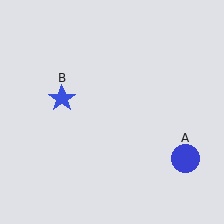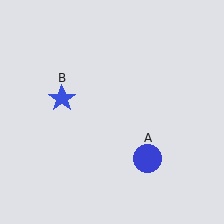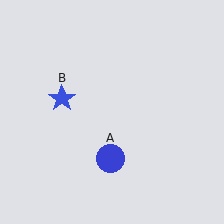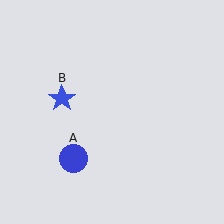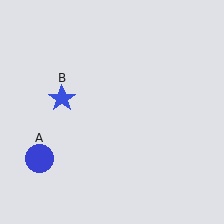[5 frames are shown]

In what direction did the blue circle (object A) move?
The blue circle (object A) moved left.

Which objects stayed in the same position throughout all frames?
Blue star (object B) remained stationary.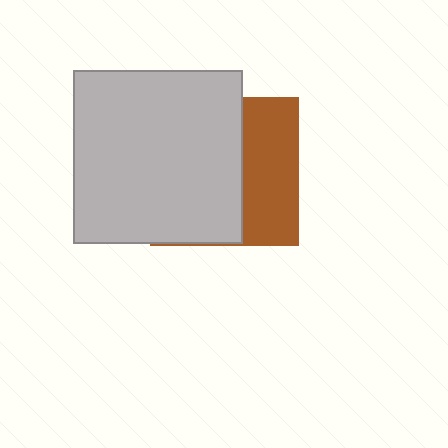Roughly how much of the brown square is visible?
A small part of it is visible (roughly 38%).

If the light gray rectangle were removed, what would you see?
You would see the complete brown square.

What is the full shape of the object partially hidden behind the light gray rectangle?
The partially hidden object is a brown square.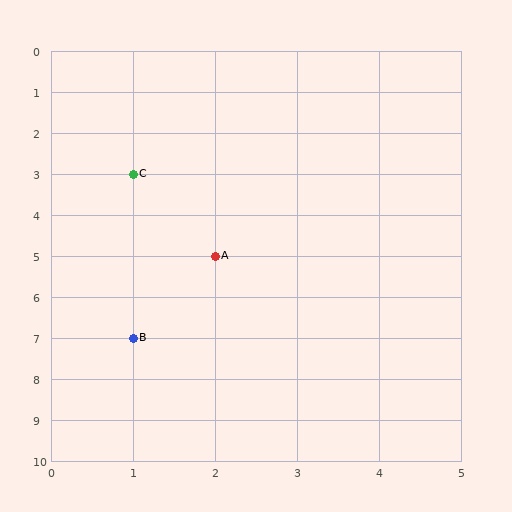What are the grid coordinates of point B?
Point B is at grid coordinates (1, 7).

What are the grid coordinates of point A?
Point A is at grid coordinates (2, 5).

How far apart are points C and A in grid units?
Points C and A are 1 column and 2 rows apart (about 2.2 grid units diagonally).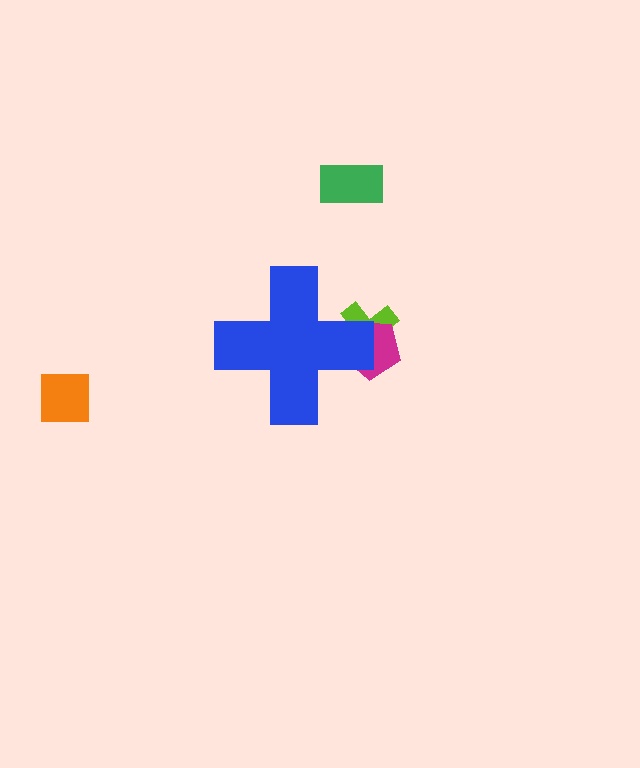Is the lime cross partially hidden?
Yes, the lime cross is partially hidden behind the blue cross.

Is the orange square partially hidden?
No, the orange square is fully visible.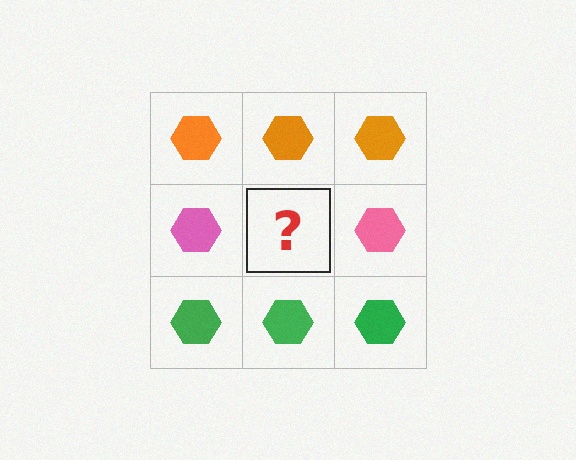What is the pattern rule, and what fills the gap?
The rule is that each row has a consistent color. The gap should be filled with a pink hexagon.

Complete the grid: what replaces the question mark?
The question mark should be replaced with a pink hexagon.